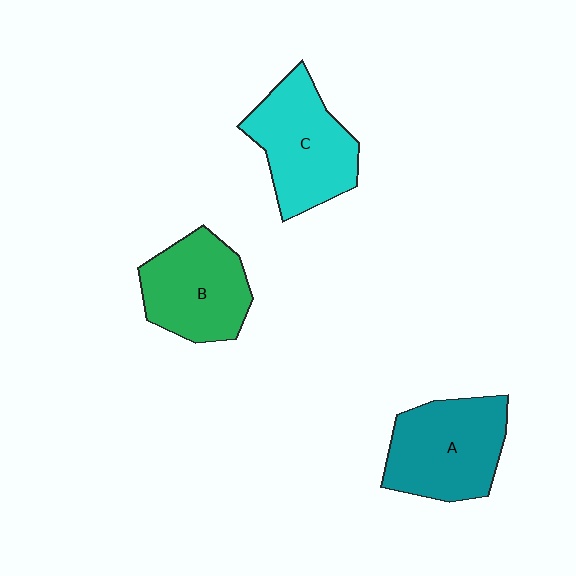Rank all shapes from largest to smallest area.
From largest to smallest: A (teal), C (cyan), B (green).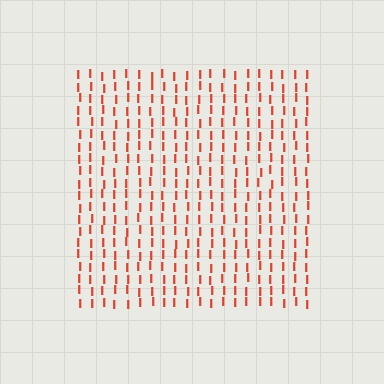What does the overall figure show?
The overall figure shows a square.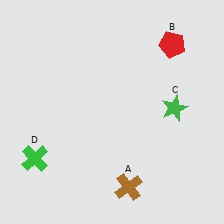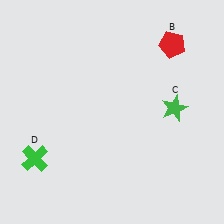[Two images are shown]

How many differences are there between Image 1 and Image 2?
There is 1 difference between the two images.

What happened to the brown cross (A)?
The brown cross (A) was removed in Image 2. It was in the bottom-right area of Image 1.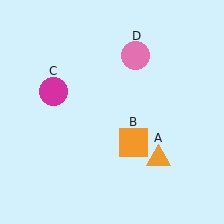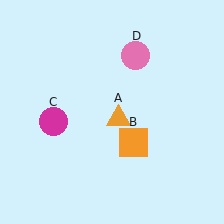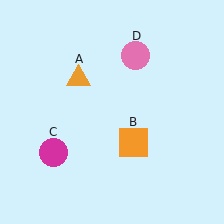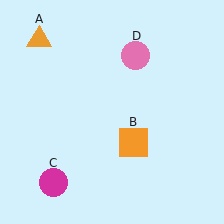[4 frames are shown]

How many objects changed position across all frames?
2 objects changed position: orange triangle (object A), magenta circle (object C).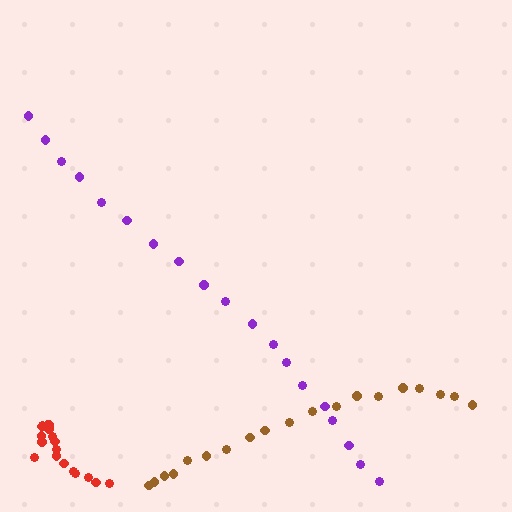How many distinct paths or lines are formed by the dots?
There are 3 distinct paths.